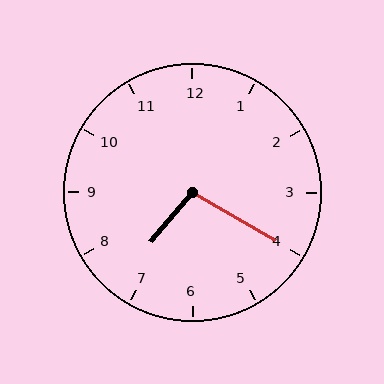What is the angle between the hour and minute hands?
Approximately 100 degrees.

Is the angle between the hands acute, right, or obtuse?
It is obtuse.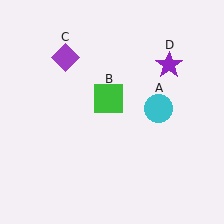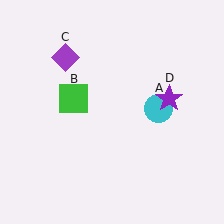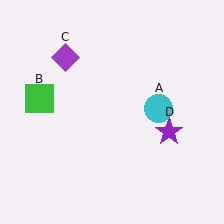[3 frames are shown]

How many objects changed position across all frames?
2 objects changed position: green square (object B), purple star (object D).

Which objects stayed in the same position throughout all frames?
Cyan circle (object A) and purple diamond (object C) remained stationary.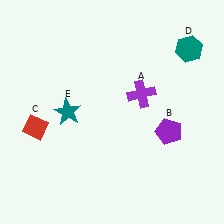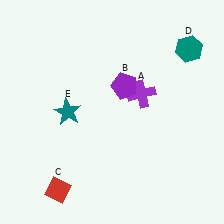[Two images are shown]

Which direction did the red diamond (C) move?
The red diamond (C) moved down.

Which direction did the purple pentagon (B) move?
The purple pentagon (B) moved up.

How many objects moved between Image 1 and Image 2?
2 objects moved between the two images.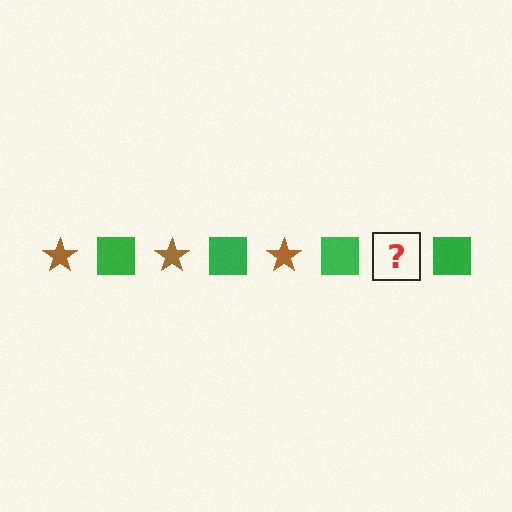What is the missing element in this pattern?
The missing element is a brown star.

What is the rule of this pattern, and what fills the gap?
The rule is that the pattern alternates between brown star and green square. The gap should be filled with a brown star.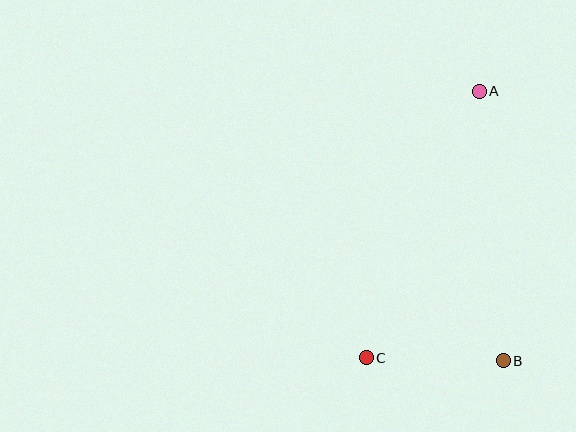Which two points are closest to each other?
Points B and C are closest to each other.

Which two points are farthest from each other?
Points A and C are farthest from each other.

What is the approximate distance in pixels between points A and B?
The distance between A and B is approximately 271 pixels.